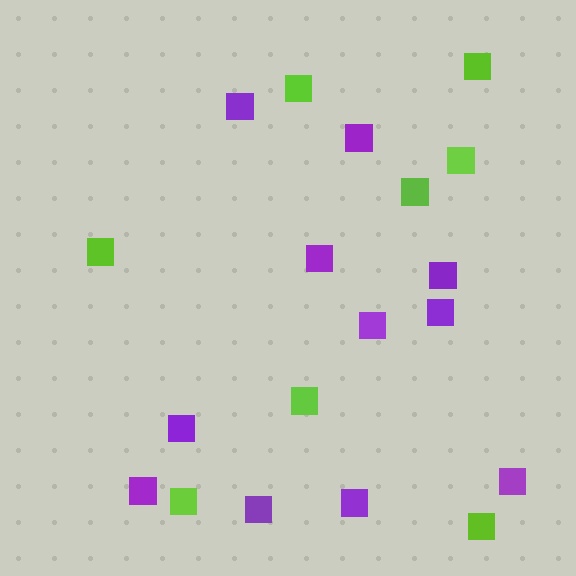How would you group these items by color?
There are 2 groups: one group of purple squares (11) and one group of lime squares (8).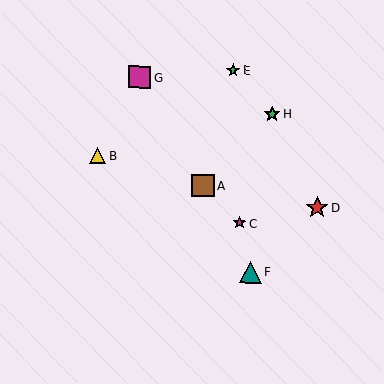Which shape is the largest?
The brown square (labeled A) is the largest.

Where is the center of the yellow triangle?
The center of the yellow triangle is at (98, 156).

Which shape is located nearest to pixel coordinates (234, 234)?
The magenta star (labeled C) at (239, 223) is nearest to that location.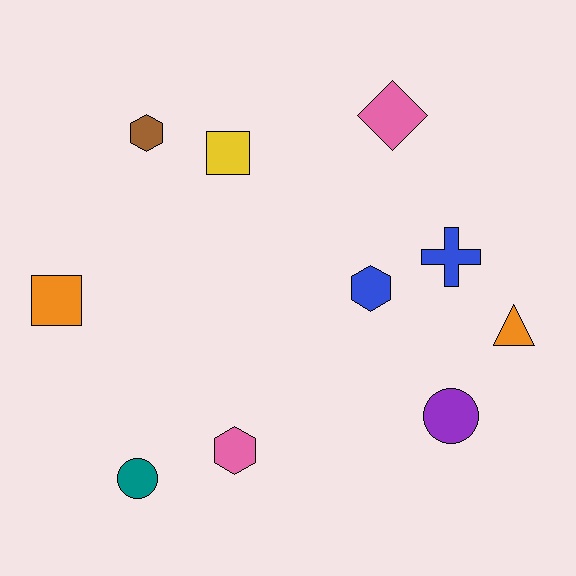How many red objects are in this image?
There are no red objects.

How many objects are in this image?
There are 10 objects.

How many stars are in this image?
There are no stars.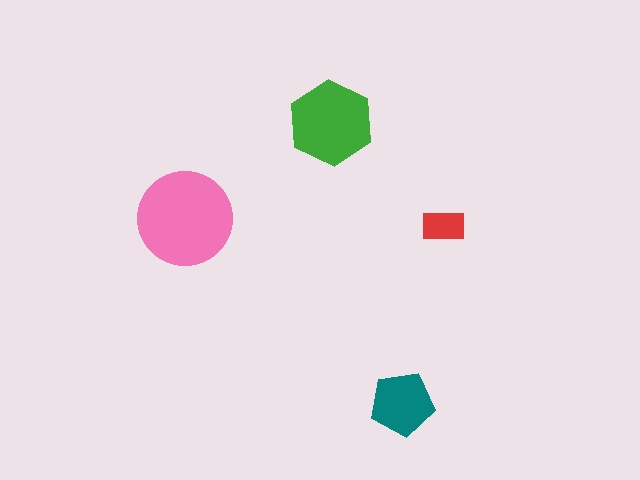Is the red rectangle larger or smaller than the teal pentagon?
Smaller.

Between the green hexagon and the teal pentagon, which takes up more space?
The green hexagon.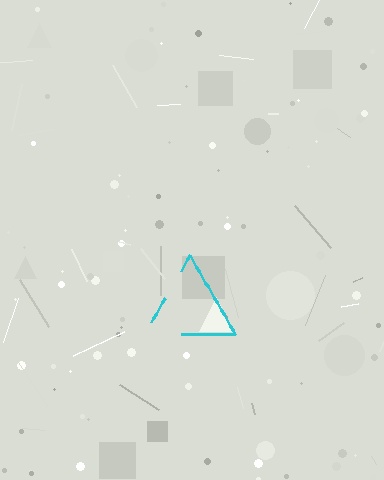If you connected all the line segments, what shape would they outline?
They would outline a triangle.